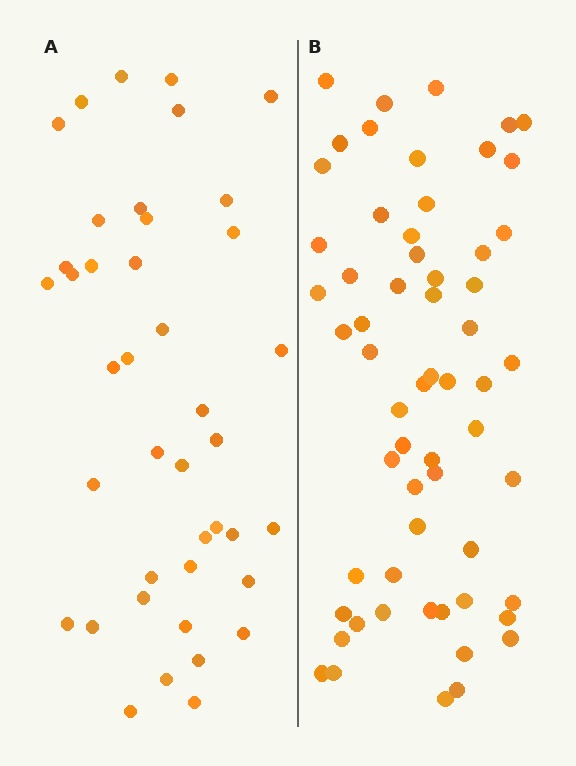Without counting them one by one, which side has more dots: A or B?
Region B (the right region) has more dots.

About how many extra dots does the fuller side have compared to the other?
Region B has approximately 20 more dots than region A.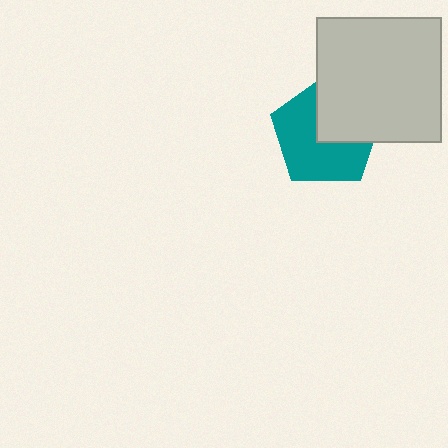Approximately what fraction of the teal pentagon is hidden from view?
Roughly 40% of the teal pentagon is hidden behind the light gray square.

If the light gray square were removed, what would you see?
You would see the complete teal pentagon.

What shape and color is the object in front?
The object in front is a light gray square.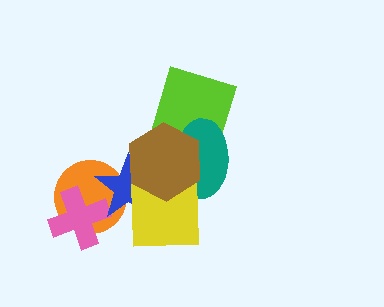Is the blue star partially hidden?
Yes, it is partially covered by another shape.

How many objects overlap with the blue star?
4 objects overlap with the blue star.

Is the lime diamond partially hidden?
Yes, it is partially covered by another shape.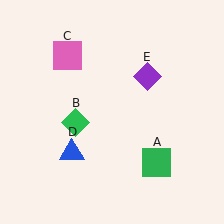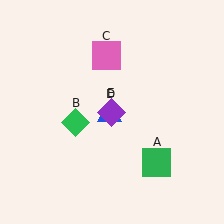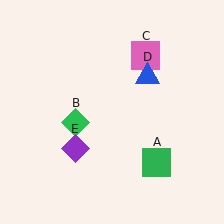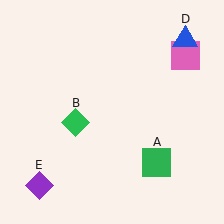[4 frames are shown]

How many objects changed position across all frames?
3 objects changed position: pink square (object C), blue triangle (object D), purple diamond (object E).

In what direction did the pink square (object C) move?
The pink square (object C) moved right.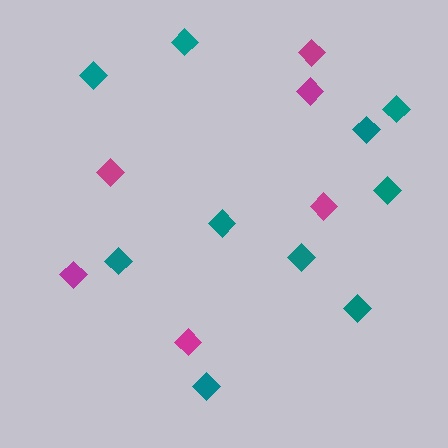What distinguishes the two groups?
There are 2 groups: one group of magenta diamonds (6) and one group of teal diamonds (10).